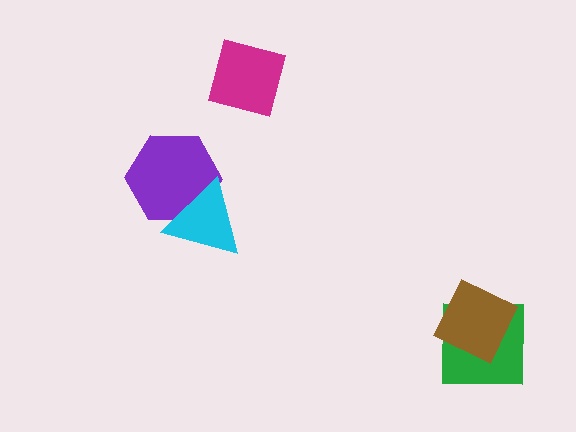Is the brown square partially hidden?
No, no other shape covers it.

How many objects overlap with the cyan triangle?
1 object overlaps with the cyan triangle.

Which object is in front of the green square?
The brown square is in front of the green square.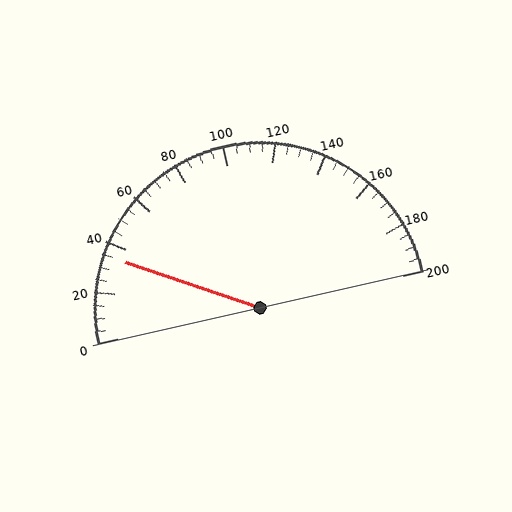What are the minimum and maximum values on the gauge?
The gauge ranges from 0 to 200.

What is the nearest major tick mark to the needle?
The nearest major tick mark is 40.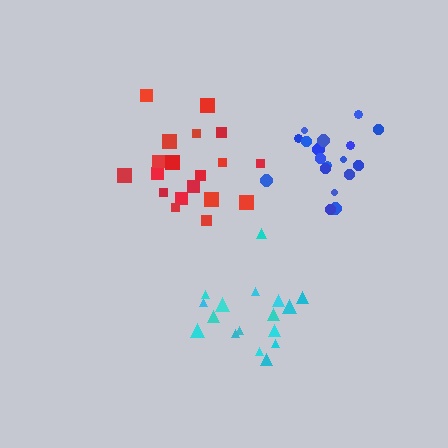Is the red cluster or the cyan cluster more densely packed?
Cyan.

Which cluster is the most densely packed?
Blue.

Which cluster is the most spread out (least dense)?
Red.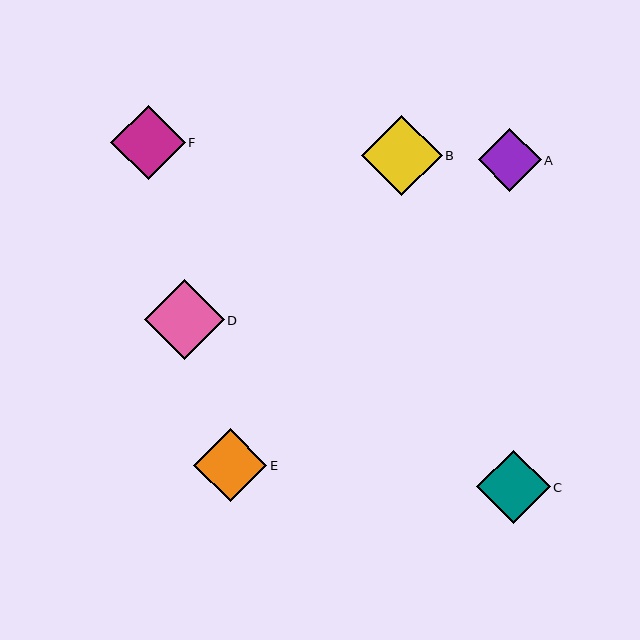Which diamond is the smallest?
Diamond A is the smallest with a size of approximately 62 pixels.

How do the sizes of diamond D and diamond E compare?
Diamond D and diamond E are approximately the same size.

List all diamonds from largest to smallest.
From largest to smallest: B, D, F, C, E, A.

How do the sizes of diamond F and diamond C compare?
Diamond F and diamond C are approximately the same size.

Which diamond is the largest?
Diamond B is the largest with a size of approximately 81 pixels.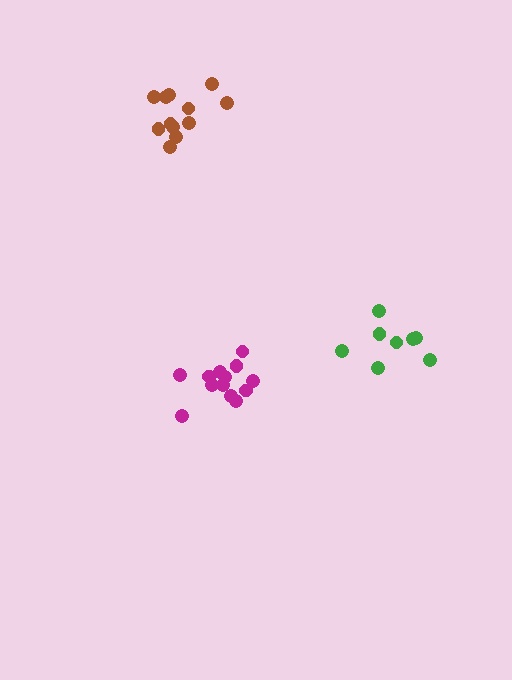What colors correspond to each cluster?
The clusters are colored: brown, magenta, green.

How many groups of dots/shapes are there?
There are 3 groups.